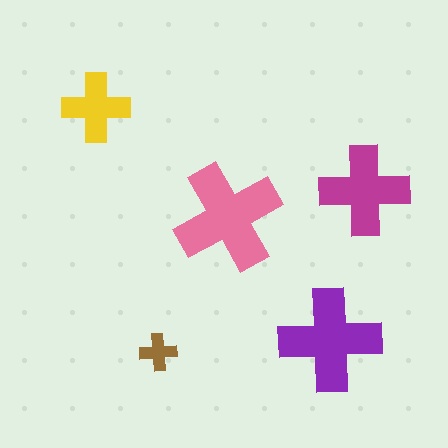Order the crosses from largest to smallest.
the pink one, the purple one, the magenta one, the yellow one, the brown one.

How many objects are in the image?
There are 5 objects in the image.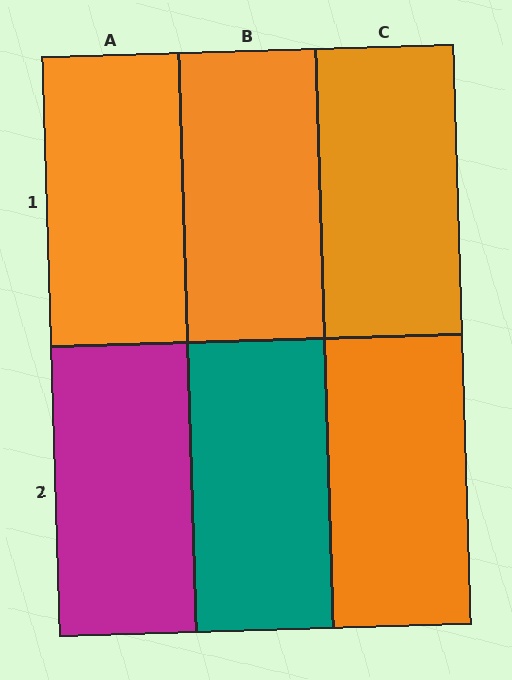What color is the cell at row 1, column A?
Orange.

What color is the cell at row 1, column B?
Orange.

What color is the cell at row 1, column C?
Orange.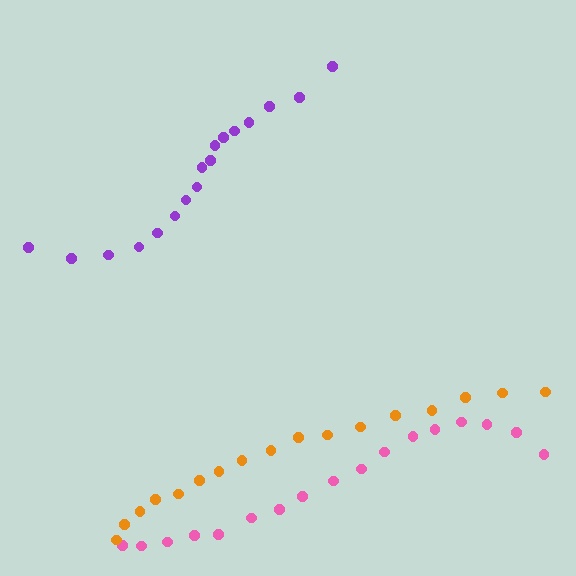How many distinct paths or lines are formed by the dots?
There are 3 distinct paths.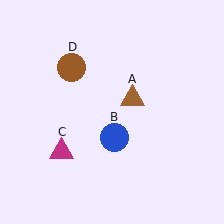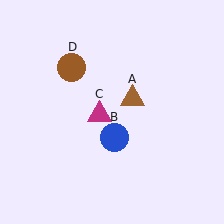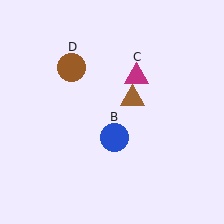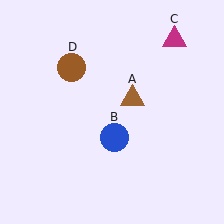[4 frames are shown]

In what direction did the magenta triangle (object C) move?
The magenta triangle (object C) moved up and to the right.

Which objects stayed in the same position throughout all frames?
Brown triangle (object A) and blue circle (object B) and brown circle (object D) remained stationary.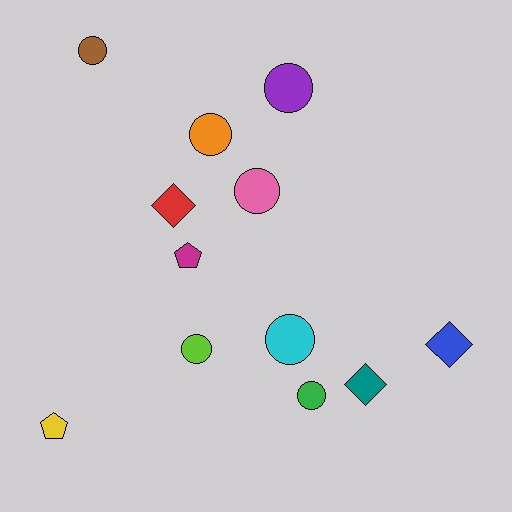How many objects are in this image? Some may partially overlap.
There are 12 objects.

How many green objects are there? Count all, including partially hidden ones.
There is 1 green object.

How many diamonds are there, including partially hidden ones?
There are 3 diamonds.